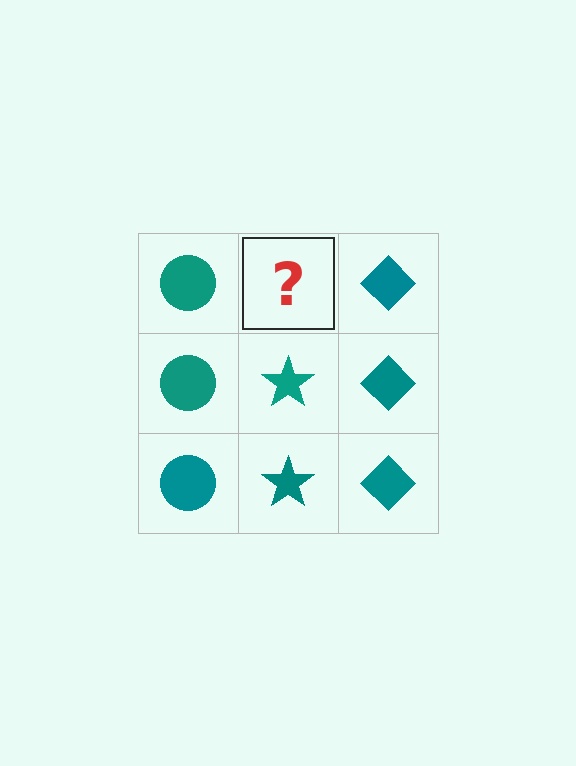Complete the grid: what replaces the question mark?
The question mark should be replaced with a teal star.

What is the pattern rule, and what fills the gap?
The rule is that each column has a consistent shape. The gap should be filled with a teal star.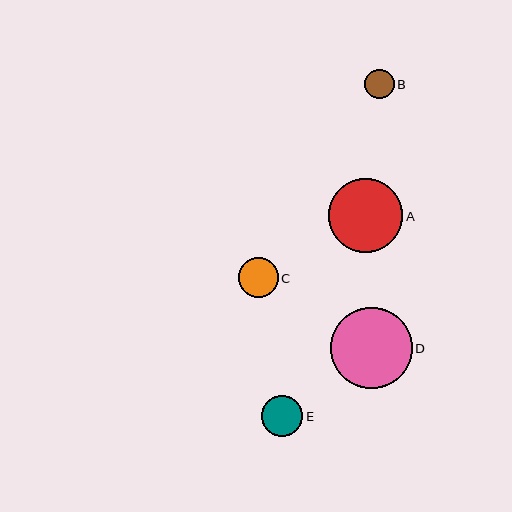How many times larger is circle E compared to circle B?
Circle E is approximately 1.4 times the size of circle B.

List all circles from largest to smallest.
From largest to smallest: D, A, E, C, B.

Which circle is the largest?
Circle D is the largest with a size of approximately 82 pixels.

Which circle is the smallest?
Circle B is the smallest with a size of approximately 29 pixels.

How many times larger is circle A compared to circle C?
Circle A is approximately 1.8 times the size of circle C.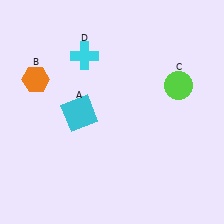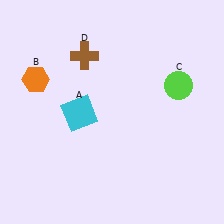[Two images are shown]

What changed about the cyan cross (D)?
In Image 1, D is cyan. In Image 2, it changed to brown.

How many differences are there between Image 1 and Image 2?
There is 1 difference between the two images.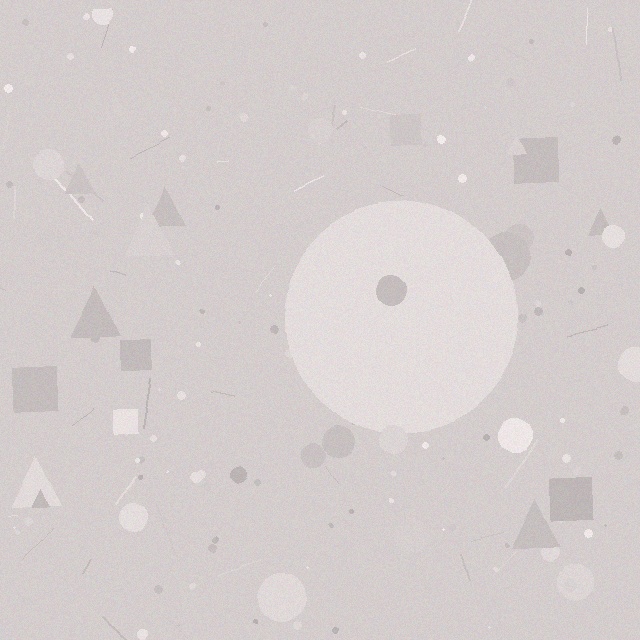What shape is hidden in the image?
A circle is hidden in the image.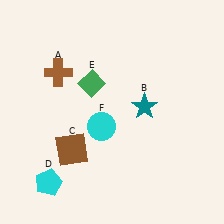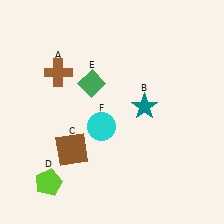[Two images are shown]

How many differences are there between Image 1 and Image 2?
There is 1 difference between the two images.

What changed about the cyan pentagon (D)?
In Image 1, D is cyan. In Image 2, it changed to lime.